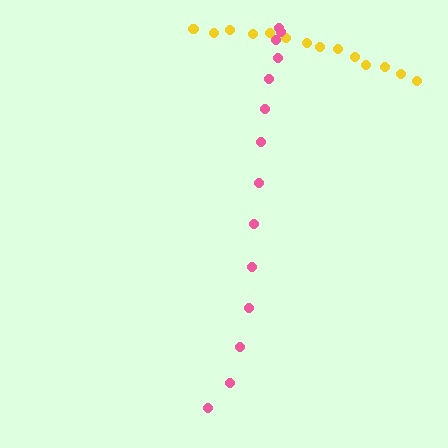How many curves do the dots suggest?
There are 2 distinct paths.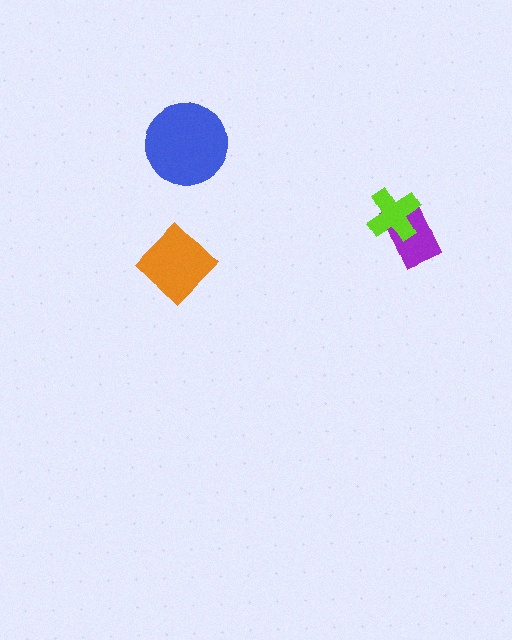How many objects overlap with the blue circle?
0 objects overlap with the blue circle.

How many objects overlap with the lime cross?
1 object overlaps with the lime cross.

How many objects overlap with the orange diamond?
0 objects overlap with the orange diamond.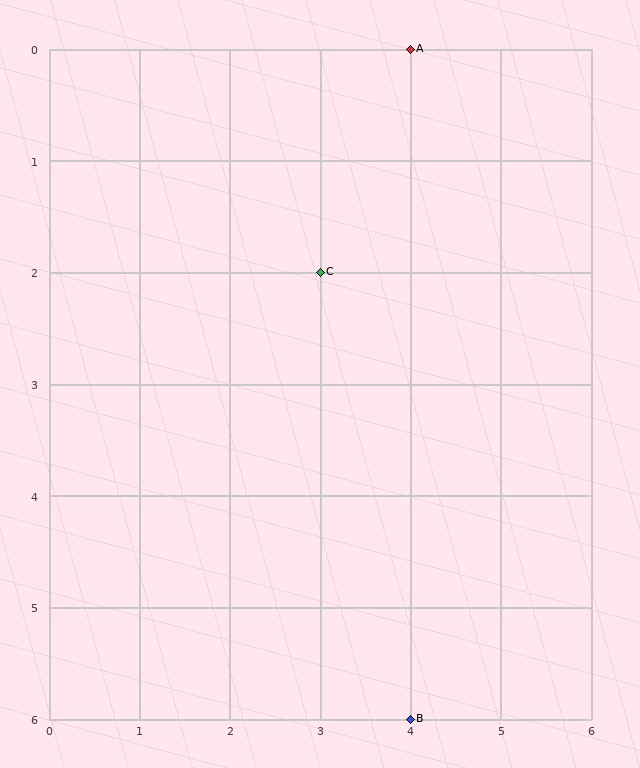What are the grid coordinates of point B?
Point B is at grid coordinates (4, 6).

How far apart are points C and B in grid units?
Points C and B are 1 column and 4 rows apart (about 4.1 grid units diagonally).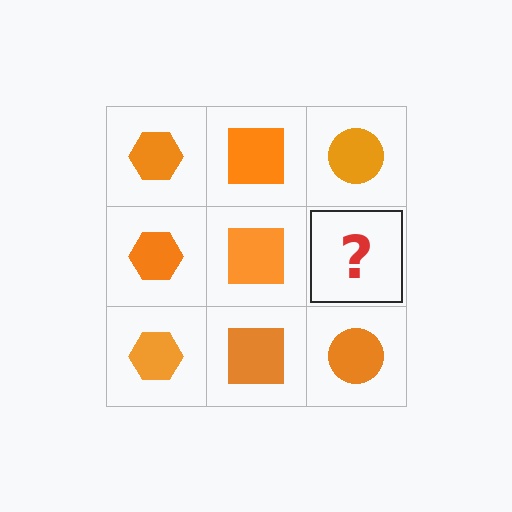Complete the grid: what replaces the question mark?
The question mark should be replaced with an orange circle.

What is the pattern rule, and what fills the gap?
The rule is that each column has a consistent shape. The gap should be filled with an orange circle.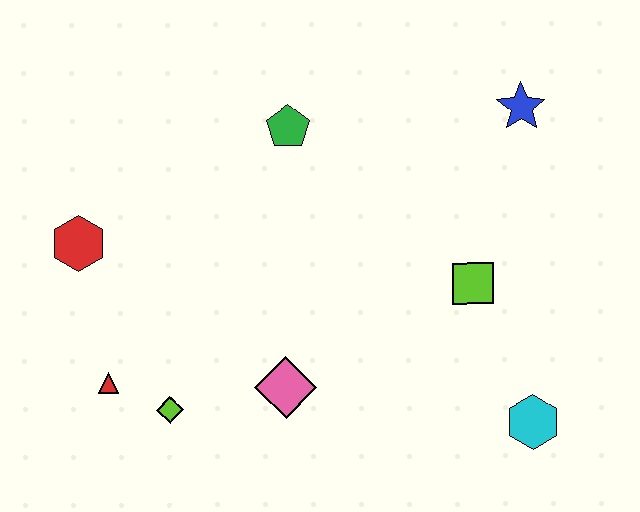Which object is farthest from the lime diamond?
The blue star is farthest from the lime diamond.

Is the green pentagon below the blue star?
Yes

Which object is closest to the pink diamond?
The lime diamond is closest to the pink diamond.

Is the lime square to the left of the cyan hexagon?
Yes